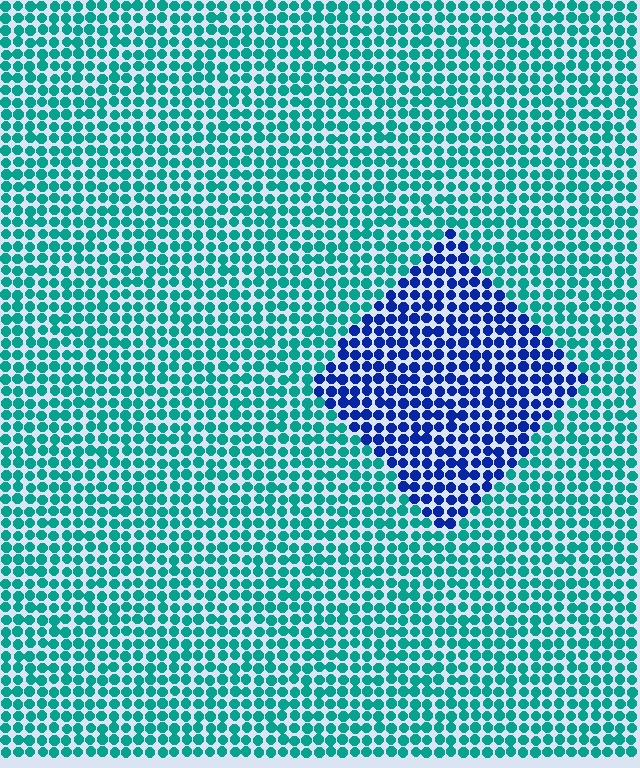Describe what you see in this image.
The image is filled with small teal elements in a uniform arrangement. A diamond-shaped region is visible where the elements are tinted to a slightly different hue, forming a subtle color boundary.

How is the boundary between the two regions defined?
The boundary is defined purely by a slight shift in hue (about 57 degrees). Spacing, size, and orientation are identical on both sides.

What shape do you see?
I see a diamond.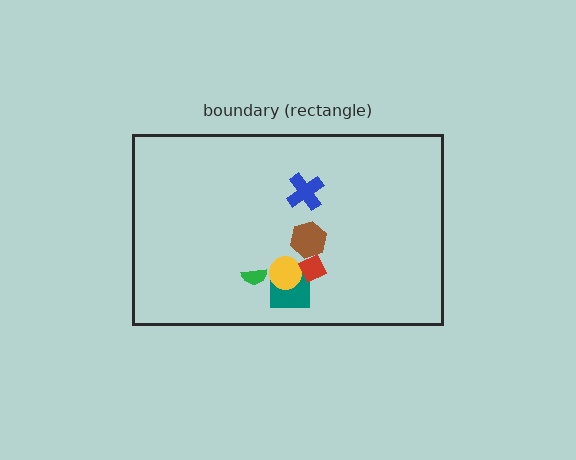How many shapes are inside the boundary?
6 inside, 0 outside.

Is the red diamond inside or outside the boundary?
Inside.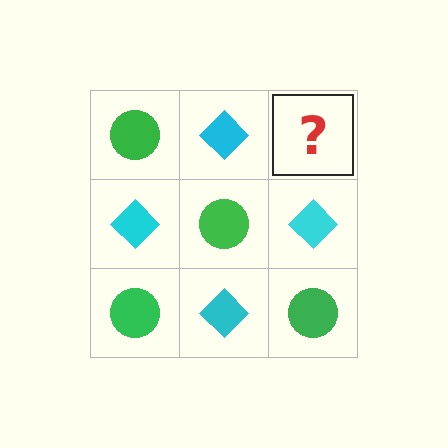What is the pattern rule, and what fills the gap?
The rule is that it alternates green circle and cyan diamond in a checkerboard pattern. The gap should be filled with a green circle.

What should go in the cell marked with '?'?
The missing cell should contain a green circle.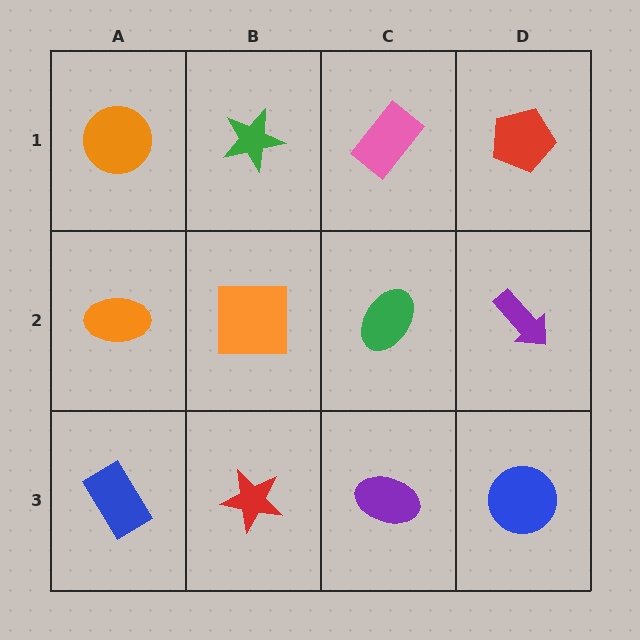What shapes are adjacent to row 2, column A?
An orange circle (row 1, column A), a blue rectangle (row 3, column A), an orange square (row 2, column B).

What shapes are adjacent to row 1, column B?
An orange square (row 2, column B), an orange circle (row 1, column A), a pink rectangle (row 1, column C).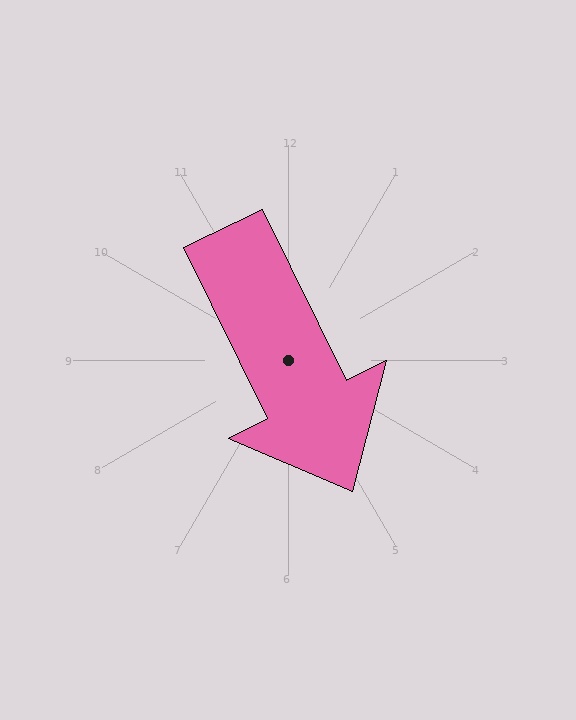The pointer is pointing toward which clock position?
Roughly 5 o'clock.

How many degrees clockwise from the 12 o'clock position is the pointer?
Approximately 154 degrees.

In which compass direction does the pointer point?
Southeast.